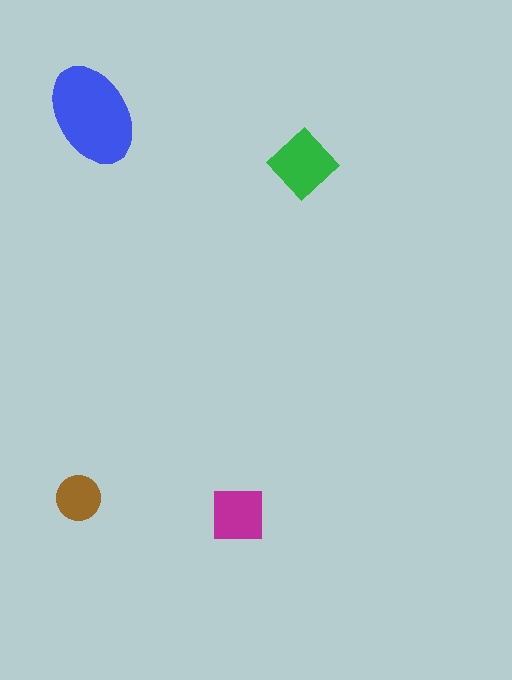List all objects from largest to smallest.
The blue ellipse, the green diamond, the magenta square, the brown circle.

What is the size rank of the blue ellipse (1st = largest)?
1st.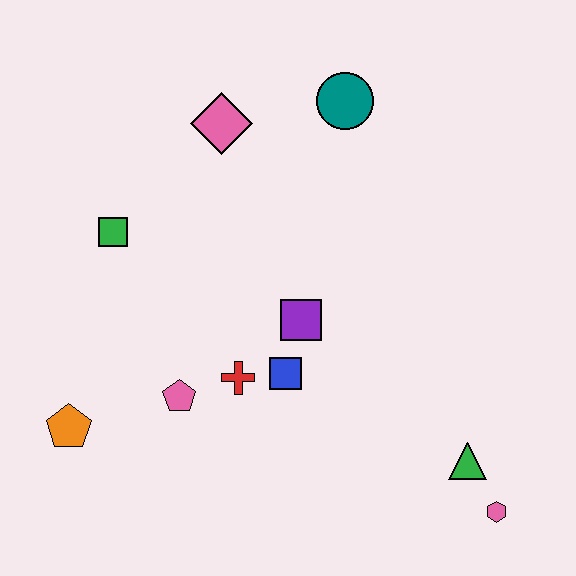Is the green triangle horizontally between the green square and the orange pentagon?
No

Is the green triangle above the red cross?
No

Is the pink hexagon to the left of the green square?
No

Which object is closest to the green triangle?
The pink hexagon is closest to the green triangle.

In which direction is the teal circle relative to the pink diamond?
The teal circle is to the right of the pink diamond.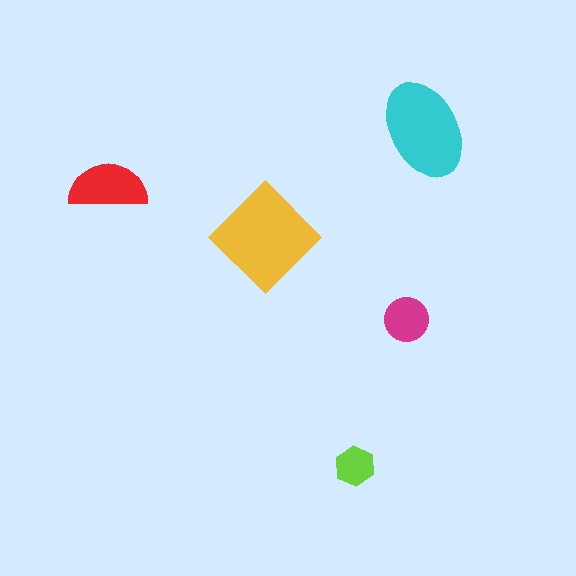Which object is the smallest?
The lime hexagon.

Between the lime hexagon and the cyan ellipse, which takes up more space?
The cyan ellipse.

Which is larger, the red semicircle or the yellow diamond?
The yellow diamond.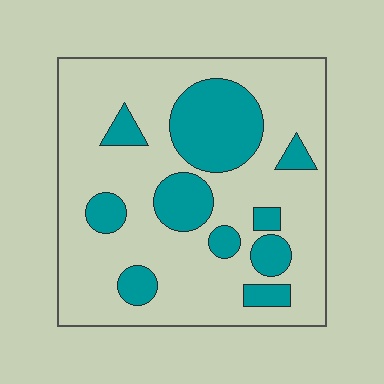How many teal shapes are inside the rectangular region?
10.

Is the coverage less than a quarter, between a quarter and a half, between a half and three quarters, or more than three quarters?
Between a quarter and a half.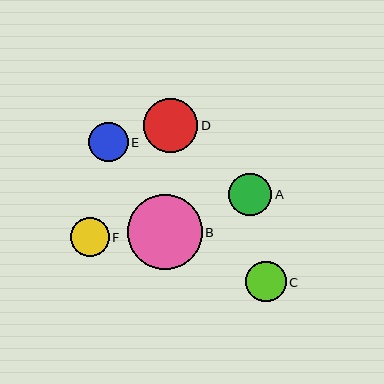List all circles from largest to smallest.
From largest to smallest: B, D, A, C, E, F.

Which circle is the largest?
Circle B is the largest with a size of approximately 75 pixels.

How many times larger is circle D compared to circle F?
Circle D is approximately 1.4 times the size of circle F.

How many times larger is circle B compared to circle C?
Circle B is approximately 1.9 times the size of circle C.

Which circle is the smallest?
Circle F is the smallest with a size of approximately 39 pixels.